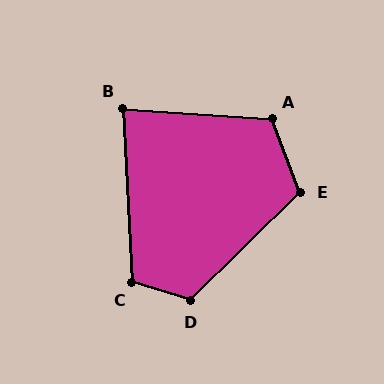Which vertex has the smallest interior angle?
B, at approximately 83 degrees.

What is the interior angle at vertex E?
Approximately 113 degrees (obtuse).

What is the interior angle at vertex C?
Approximately 110 degrees (obtuse).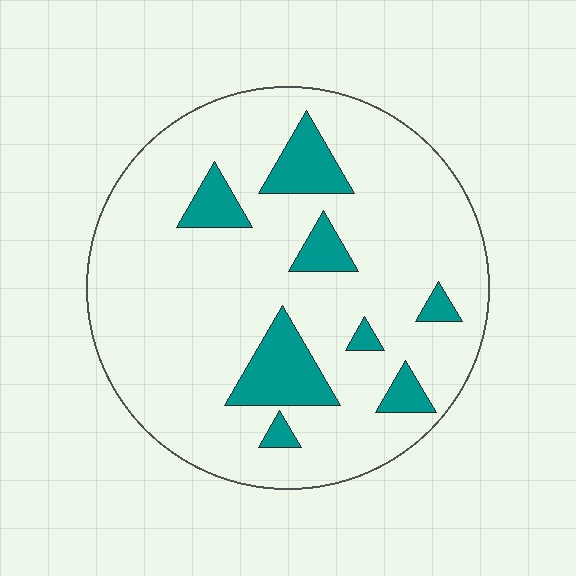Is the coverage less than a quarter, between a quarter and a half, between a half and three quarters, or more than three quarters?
Less than a quarter.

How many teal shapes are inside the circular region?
8.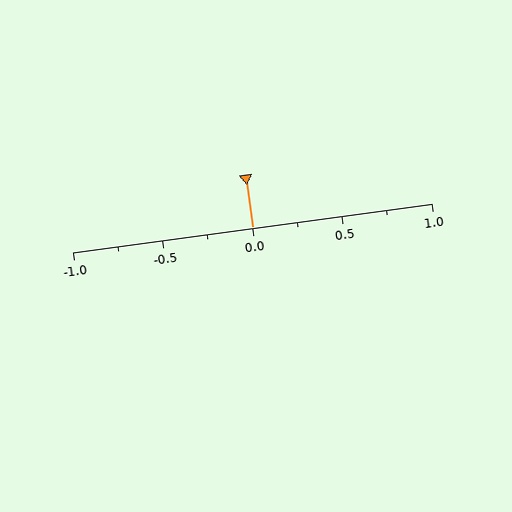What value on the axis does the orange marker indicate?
The marker indicates approximately 0.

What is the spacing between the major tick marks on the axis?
The major ticks are spaced 0.5 apart.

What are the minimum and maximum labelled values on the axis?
The axis runs from -1.0 to 1.0.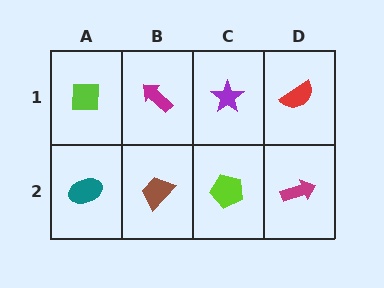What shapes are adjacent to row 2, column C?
A purple star (row 1, column C), a brown trapezoid (row 2, column B), a magenta arrow (row 2, column D).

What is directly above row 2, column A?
A lime square.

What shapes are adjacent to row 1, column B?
A brown trapezoid (row 2, column B), a lime square (row 1, column A), a purple star (row 1, column C).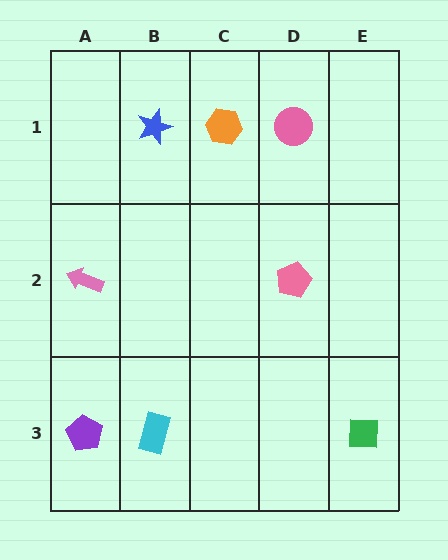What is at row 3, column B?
A cyan rectangle.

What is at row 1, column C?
An orange hexagon.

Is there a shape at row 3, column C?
No, that cell is empty.